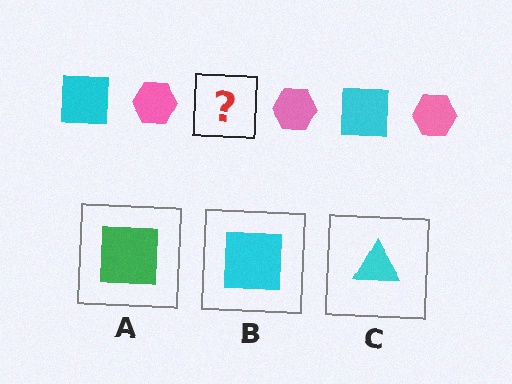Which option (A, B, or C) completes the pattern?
B.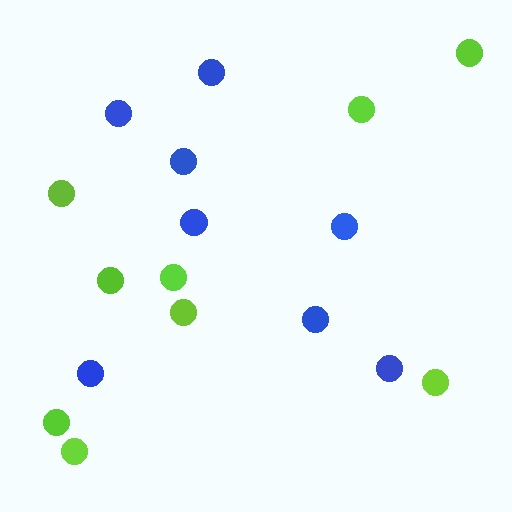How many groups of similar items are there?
There are 2 groups: one group of lime circles (9) and one group of blue circles (8).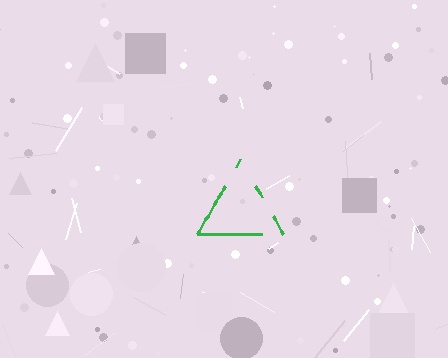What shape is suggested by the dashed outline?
The dashed outline suggests a triangle.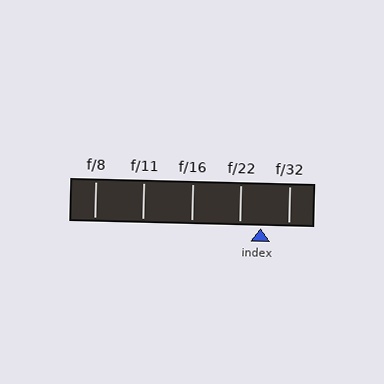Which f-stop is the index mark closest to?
The index mark is closest to f/22.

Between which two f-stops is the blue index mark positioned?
The index mark is between f/22 and f/32.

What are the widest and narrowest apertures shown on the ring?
The widest aperture shown is f/8 and the narrowest is f/32.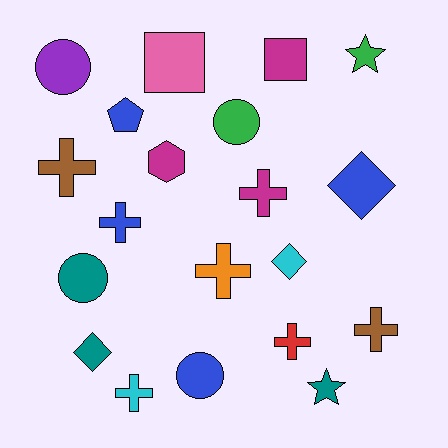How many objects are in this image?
There are 20 objects.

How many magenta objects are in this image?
There are 3 magenta objects.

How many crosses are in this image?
There are 7 crosses.